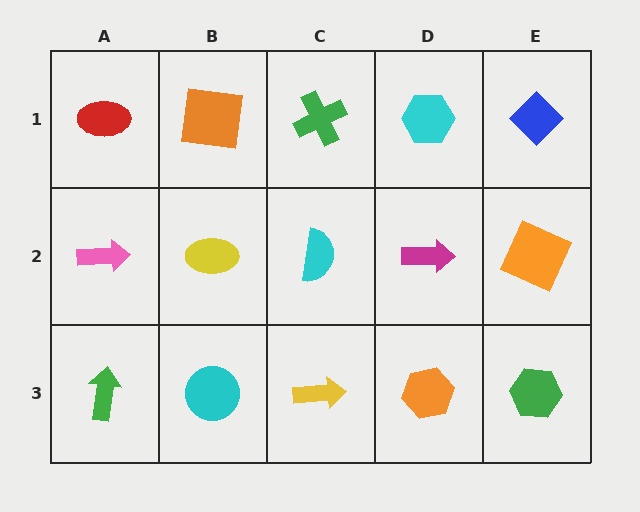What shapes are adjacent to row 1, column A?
A pink arrow (row 2, column A), an orange square (row 1, column B).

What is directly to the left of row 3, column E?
An orange hexagon.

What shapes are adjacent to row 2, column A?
A red ellipse (row 1, column A), a green arrow (row 3, column A), a yellow ellipse (row 2, column B).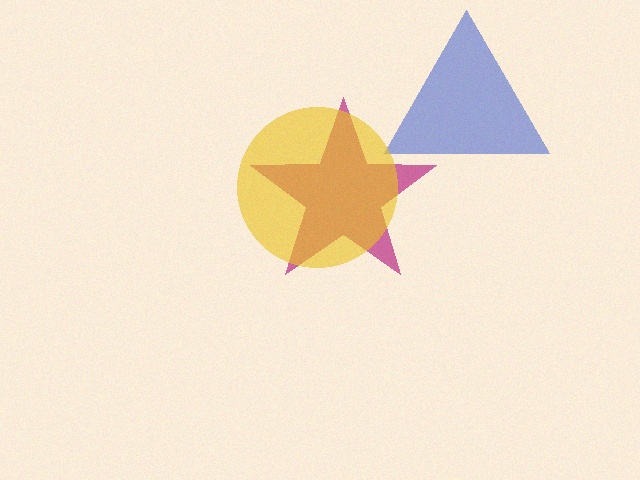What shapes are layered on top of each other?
The layered shapes are: a blue triangle, a magenta star, a yellow circle.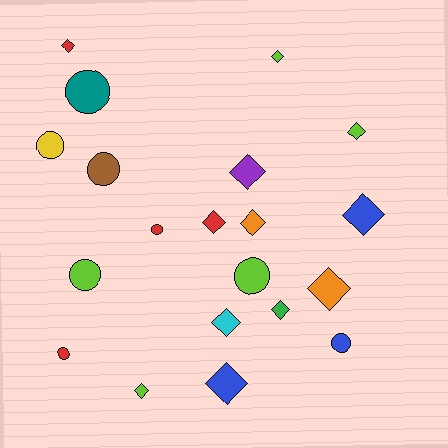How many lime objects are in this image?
There are 5 lime objects.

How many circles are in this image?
There are 8 circles.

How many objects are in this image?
There are 20 objects.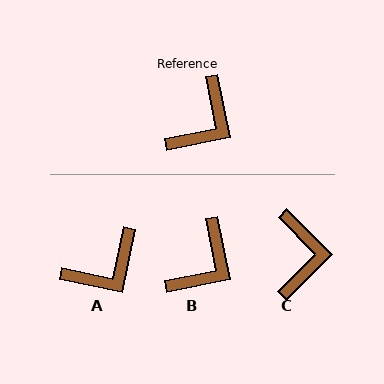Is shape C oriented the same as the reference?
No, it is off by about 33 degrees.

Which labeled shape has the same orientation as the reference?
B.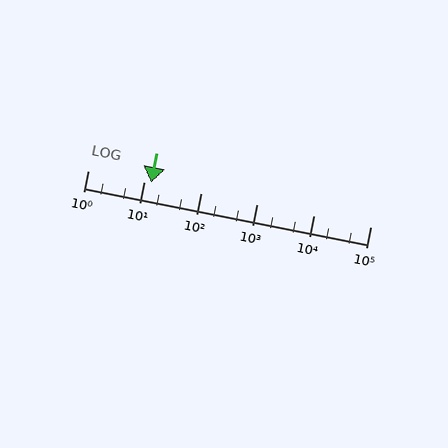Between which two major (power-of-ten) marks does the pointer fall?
The pointer is between 10 and 100.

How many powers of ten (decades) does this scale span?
The scale spans 5 decades, from 1 to 100000.